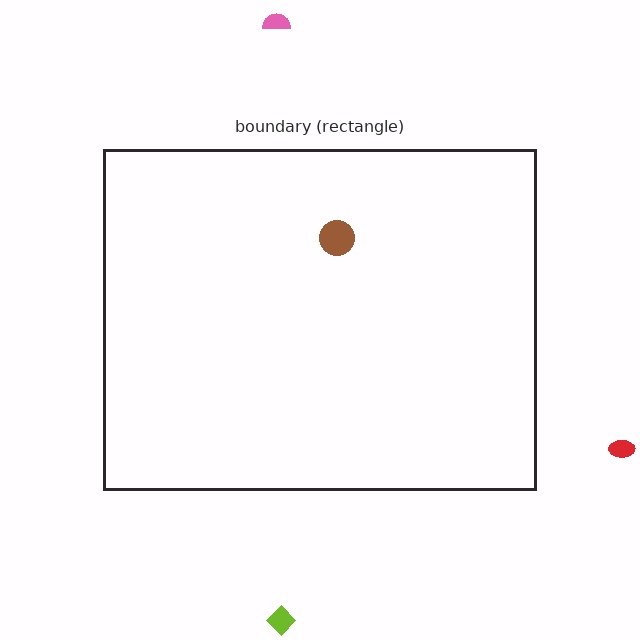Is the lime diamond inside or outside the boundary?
Outside.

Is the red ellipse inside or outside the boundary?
Outside.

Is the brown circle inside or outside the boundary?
Inside.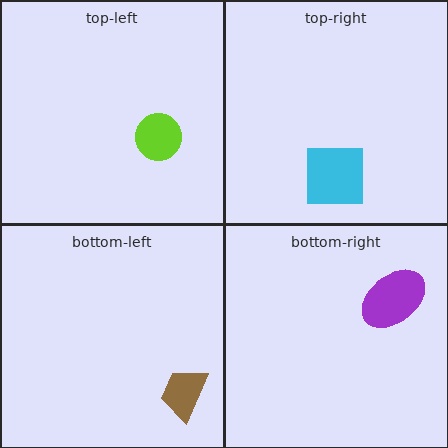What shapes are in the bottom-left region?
The brown trapezoid.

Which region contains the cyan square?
The top-right region.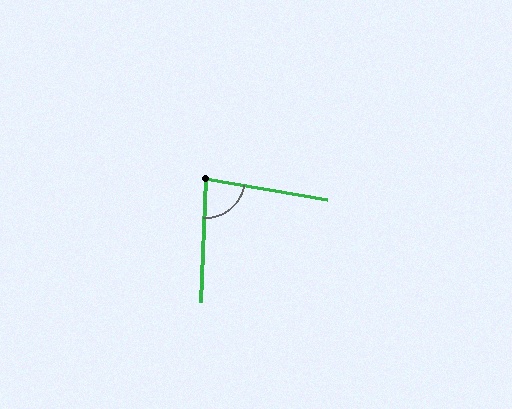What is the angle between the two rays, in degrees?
Approximately 82 degrees.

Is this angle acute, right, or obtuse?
It is acute.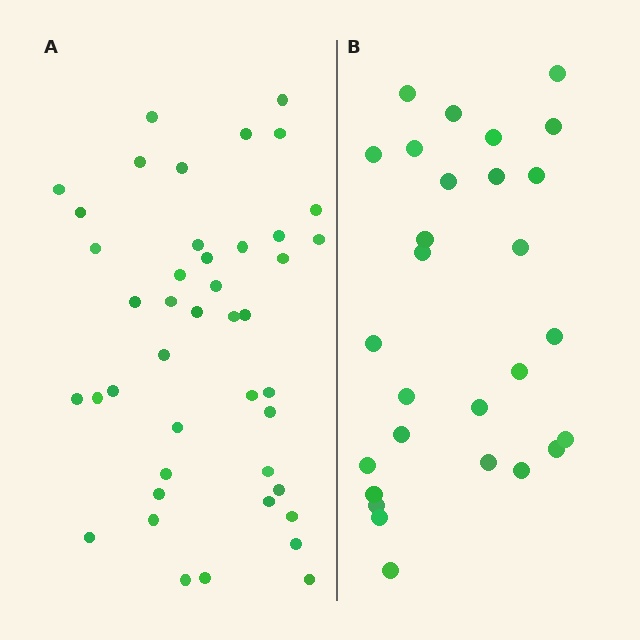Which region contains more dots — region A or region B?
Region A (the left region) has more dots.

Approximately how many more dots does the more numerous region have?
Region A has approximately 15 more dots than region B.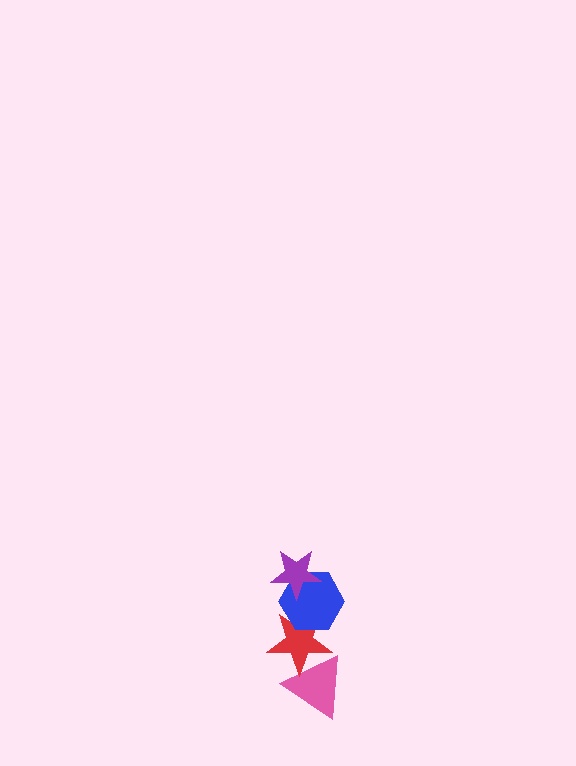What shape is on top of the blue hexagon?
The purple star is on top of the blue hexagon.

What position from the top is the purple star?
The purple star is 1st from the top.